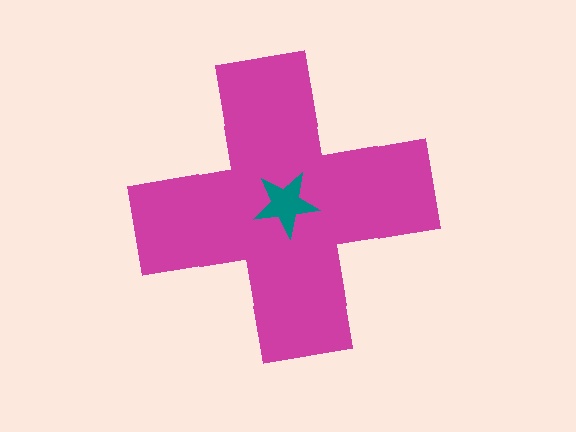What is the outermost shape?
The magenta cross.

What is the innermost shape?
The teal star.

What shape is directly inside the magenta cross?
The teal star.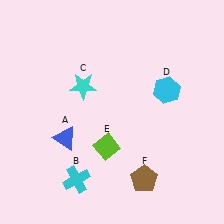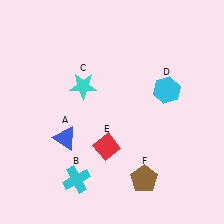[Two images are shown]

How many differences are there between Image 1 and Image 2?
There is 1 difference between the two images.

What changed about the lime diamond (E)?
In Image 1, E is lime. In Image 2, it changed to red.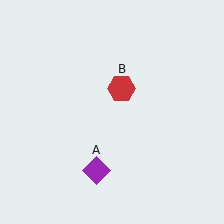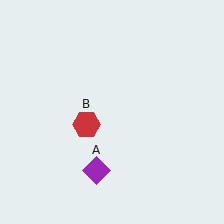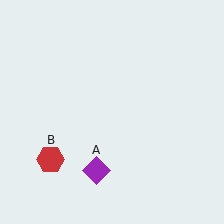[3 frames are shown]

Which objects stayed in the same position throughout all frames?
Purple diamond (object A) remained stationary.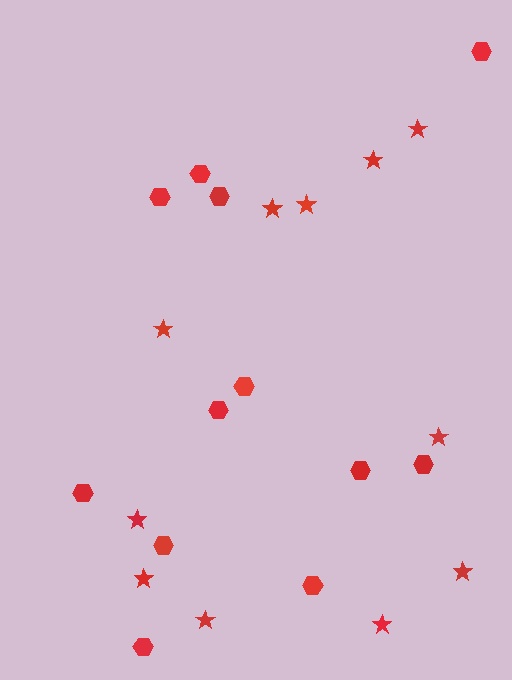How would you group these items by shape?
There are 2 groups: one group of stars (11) and one group of hexagons (12).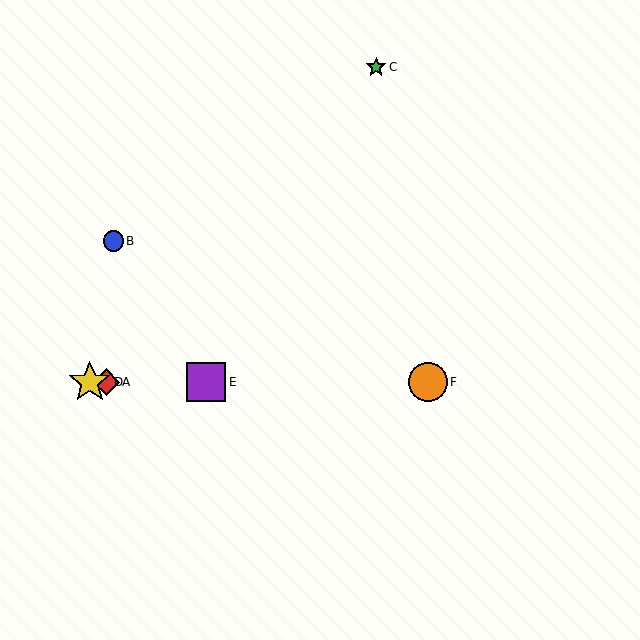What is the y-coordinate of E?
Object E is at y≈382.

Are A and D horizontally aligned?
Yes, both are at y≈382.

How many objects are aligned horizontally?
4 objects (A, D, E, F) are aligned horizontally.